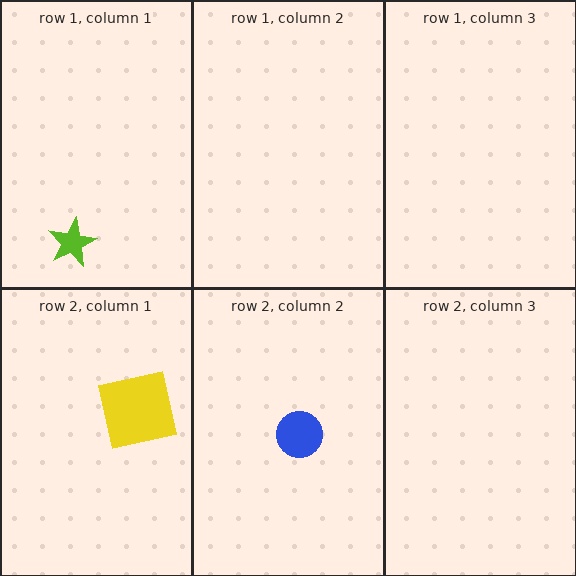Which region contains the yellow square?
The row 2, column 1 region.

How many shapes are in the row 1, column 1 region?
1.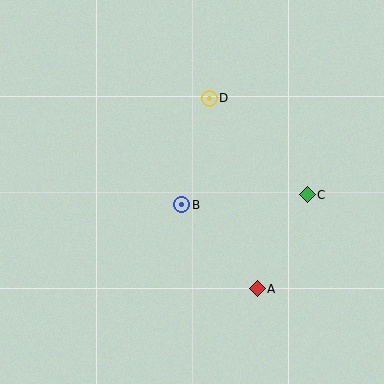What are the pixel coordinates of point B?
Point B is at (182, 205).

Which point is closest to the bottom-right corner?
Point A is closest to the bottom-right corner.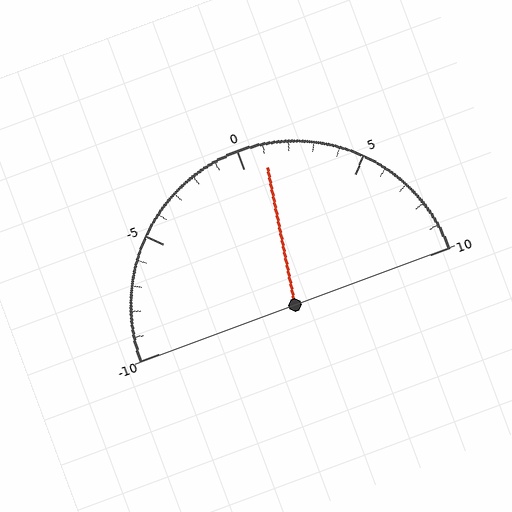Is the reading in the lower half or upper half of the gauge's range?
The reading is in the upper half of the range (-10 to 10).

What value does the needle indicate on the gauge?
The needle indicates approximately 1.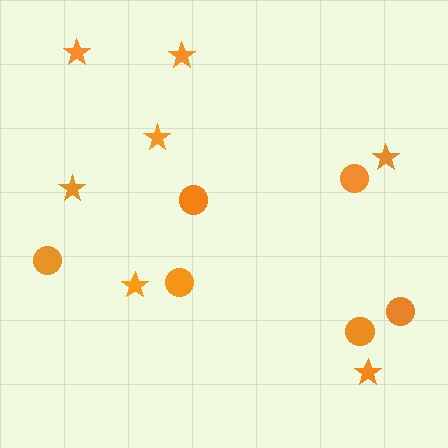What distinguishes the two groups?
There are 2 groups: one group of stars (7) and one group of circles (6).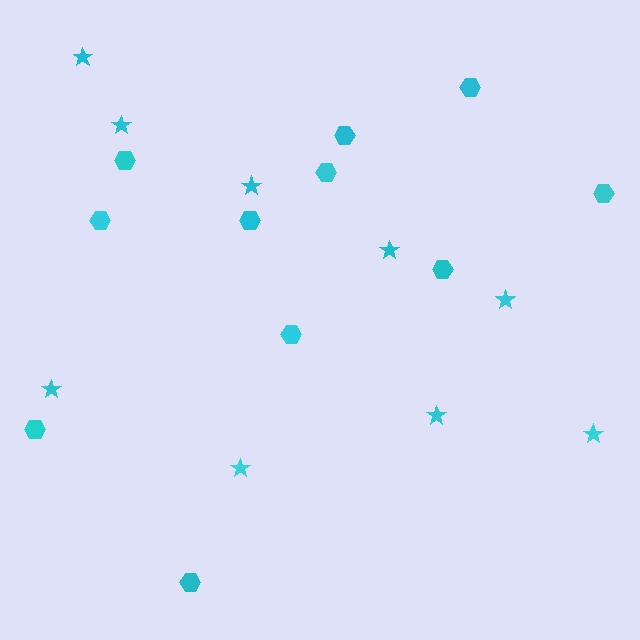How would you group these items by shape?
There are 2 groups: one group of hexagons (11) and one group of stars (9).